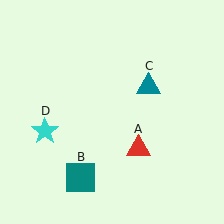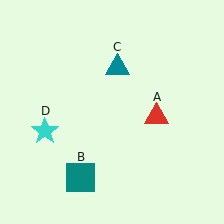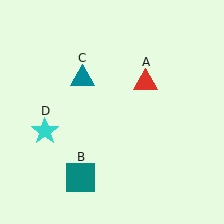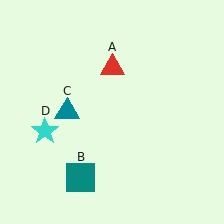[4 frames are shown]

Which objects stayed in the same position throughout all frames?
Teal square (object B) and cyan star (object D) remained stationary.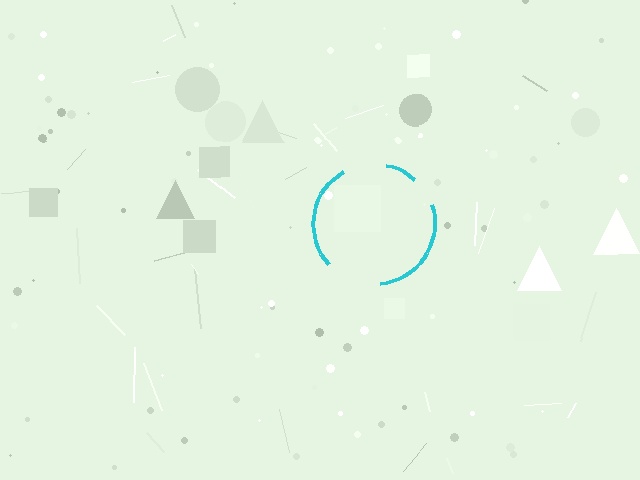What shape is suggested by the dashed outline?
The dashed outline suggests a circle.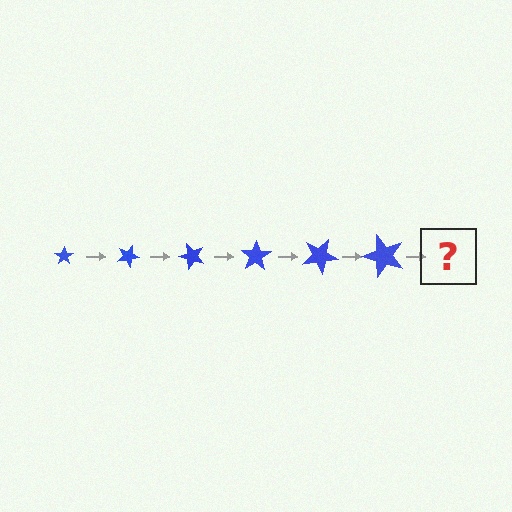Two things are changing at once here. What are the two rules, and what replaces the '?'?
The two rules are that the star grows larger each step and it rotates 25 degrees each step. The '?' should be a star, larger than the previous one and rotated 150 degrees from the start.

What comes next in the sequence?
The next element should be a star, larger than the previous one and rotated 150 degrees from the start.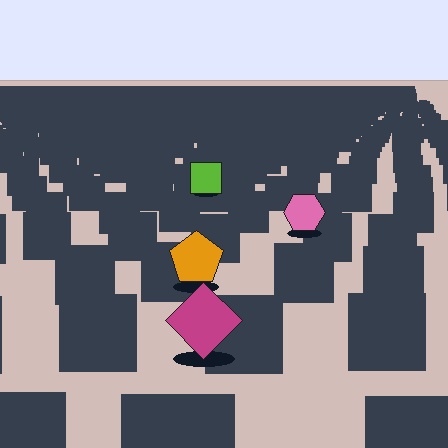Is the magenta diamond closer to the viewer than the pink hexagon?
Yes. The magenta diamond is closer — you can tell from the texture gradient: the ground texture is coarser near it.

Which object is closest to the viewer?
The magenta diamond is closest. The texture marks near it are larger and more spread out.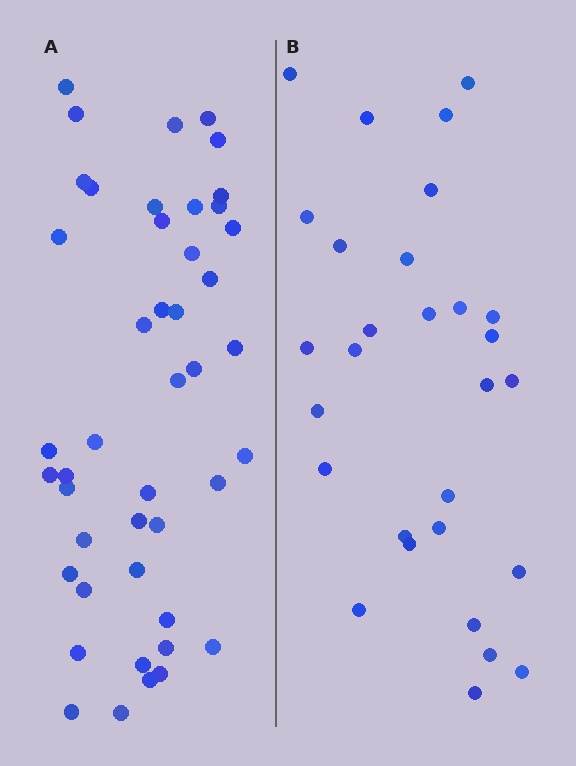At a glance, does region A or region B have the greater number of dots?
Region A (the left region) has more dots.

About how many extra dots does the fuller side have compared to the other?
Region A has approximately 15 more dots than region B.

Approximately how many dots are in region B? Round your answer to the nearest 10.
About 30 dots. (The exact count is 29, which rounds to 30.)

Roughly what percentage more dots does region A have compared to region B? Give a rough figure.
About 55% more.